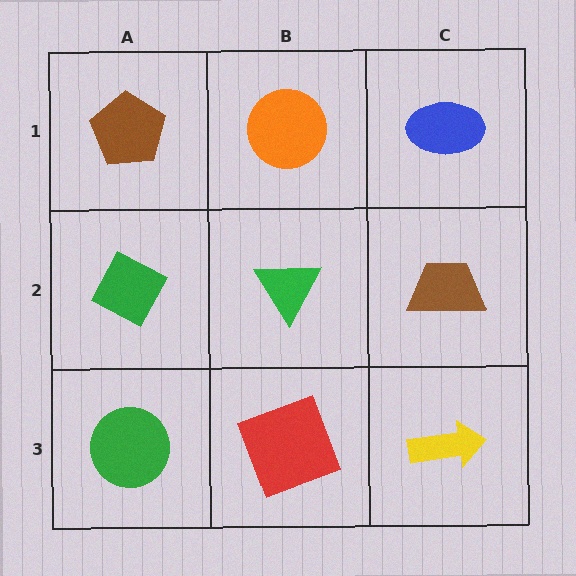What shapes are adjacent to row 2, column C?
A blue ellipse (row 1, column C), a yellow arrow (row 3, column C), a green triangle (row 2, column B).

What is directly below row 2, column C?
A yellow arrow.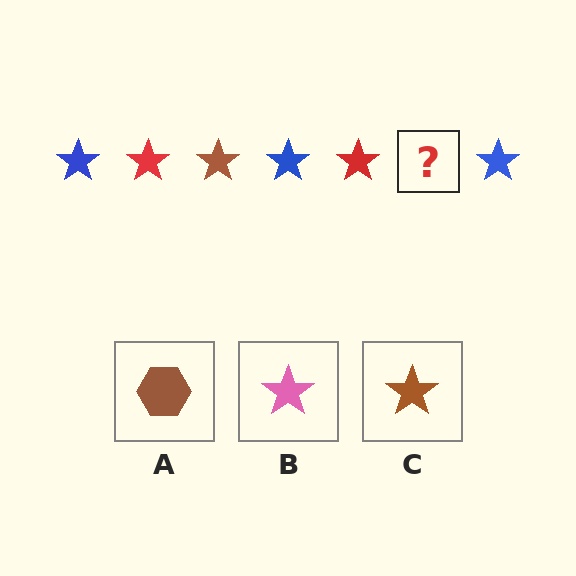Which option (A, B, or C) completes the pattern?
C.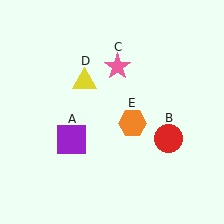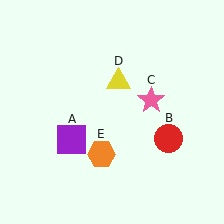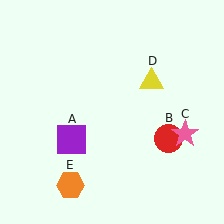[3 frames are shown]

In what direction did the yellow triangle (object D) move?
The yellow triangle (object D) moved right.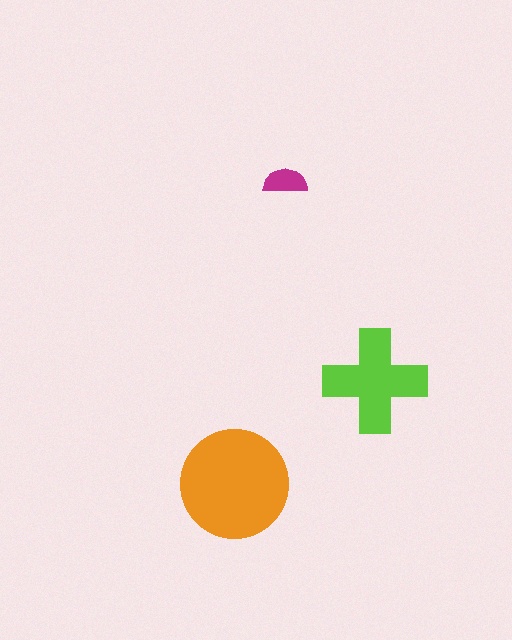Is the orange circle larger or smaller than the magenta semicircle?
Larger.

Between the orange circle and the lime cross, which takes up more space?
The orange circle.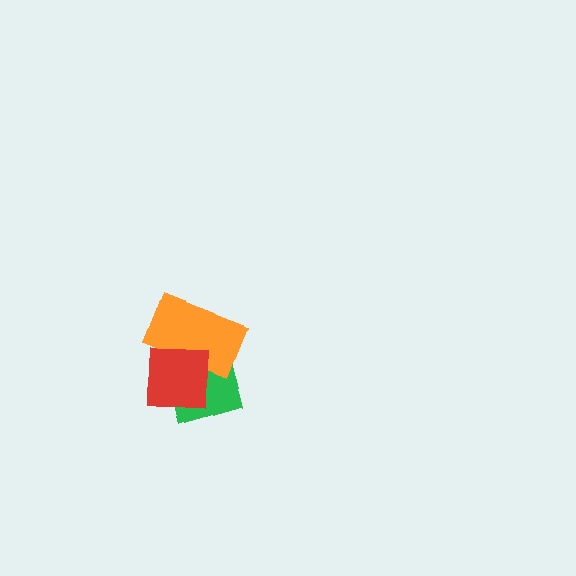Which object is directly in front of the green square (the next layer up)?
The orange rectangle is directly in front of the green square.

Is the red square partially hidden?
No, no other shape covers it.